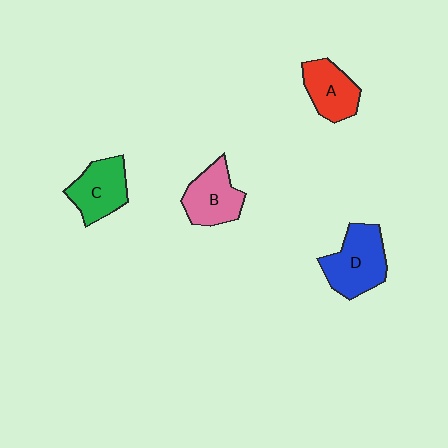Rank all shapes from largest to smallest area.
From largest to smallest: D (blue), B (pink), C (green), A (red).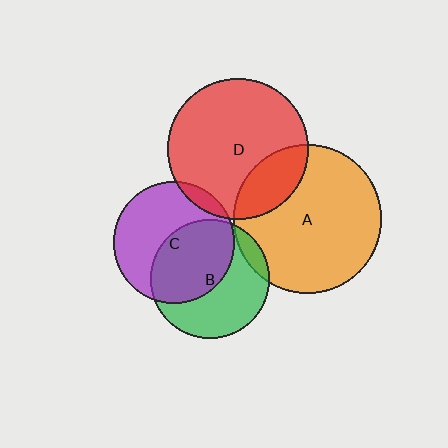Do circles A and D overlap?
Yes.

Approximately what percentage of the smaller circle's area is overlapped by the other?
Approximately 20%.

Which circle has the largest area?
Circle A (orange).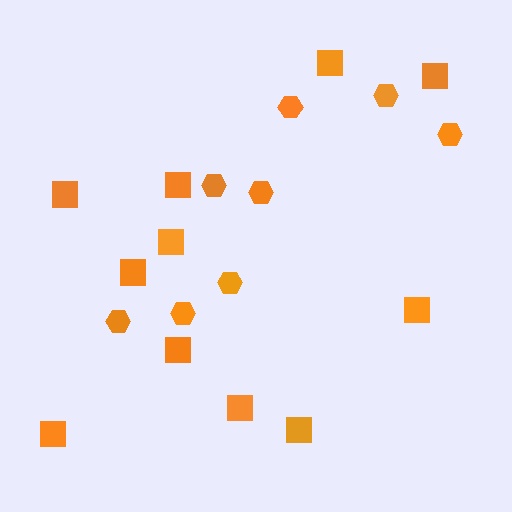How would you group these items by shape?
There are 2 groups: one group of squares (11) and one group of hexagons (8).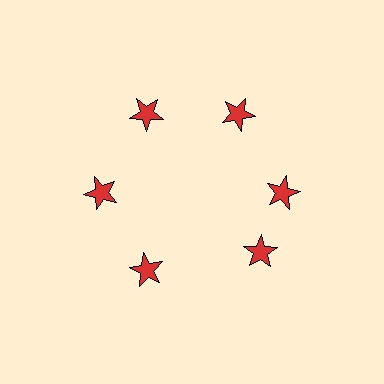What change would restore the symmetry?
The symmetry would be restored by rotating it back into even spacing with its neighbors so that all 6 stars sit at equal angles and equal distance from the center.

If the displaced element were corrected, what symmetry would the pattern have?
It would have 6-fold rotational symmetry — the pattern would map onto itself every 60 degrees.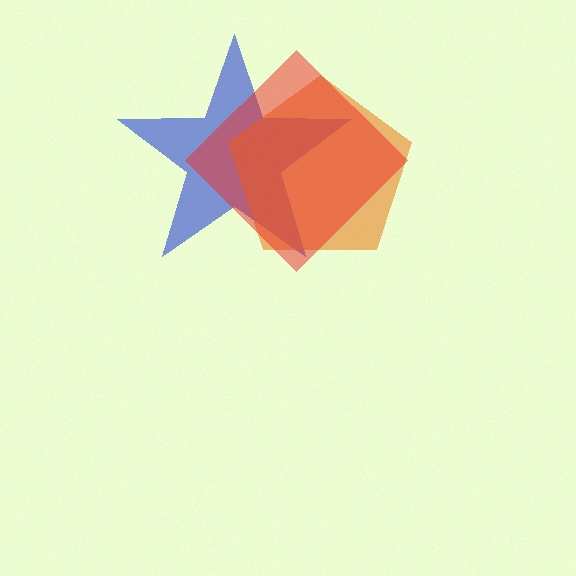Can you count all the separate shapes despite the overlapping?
Yes, there are 3 separate shapes.